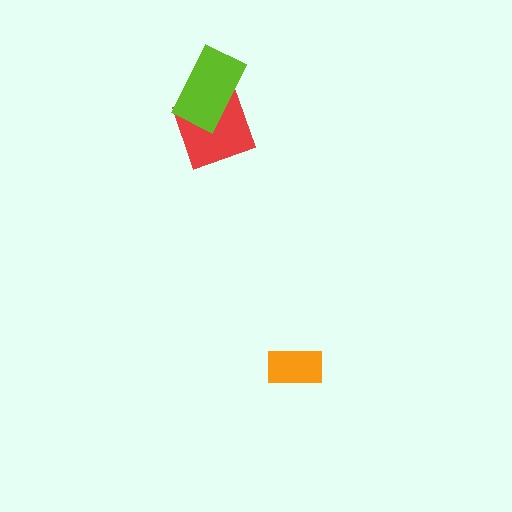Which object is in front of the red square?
The lime rectangle is in front of the red square.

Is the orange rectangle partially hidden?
No, no other shape covers it.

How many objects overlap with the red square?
1 object overlaps with the red square.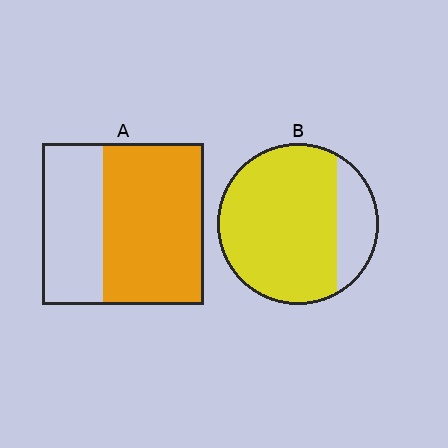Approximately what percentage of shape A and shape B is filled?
A is approximately 60% and B is approximately 80%.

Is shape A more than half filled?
Yes.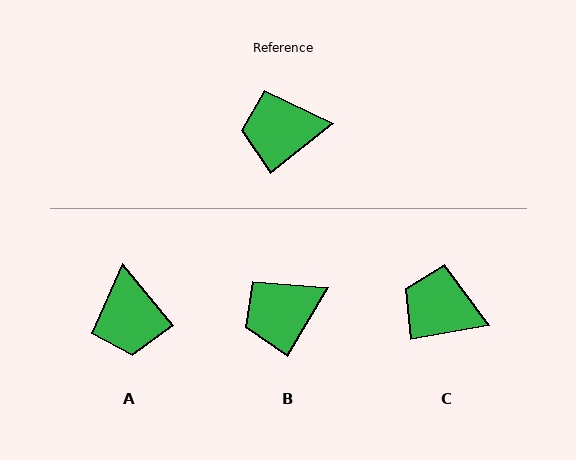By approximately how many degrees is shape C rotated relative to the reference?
Approximately 28 degrees clockwise.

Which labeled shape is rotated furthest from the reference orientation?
A, about 92 degrees away.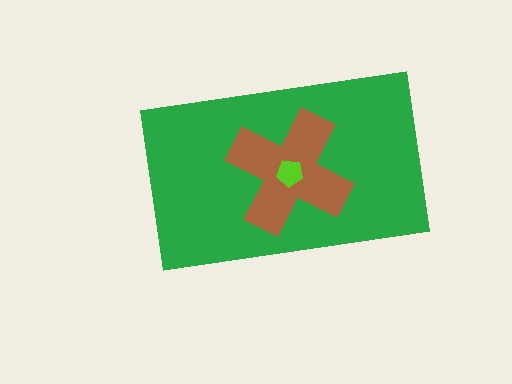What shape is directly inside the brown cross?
The lime pentagon.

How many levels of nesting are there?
3.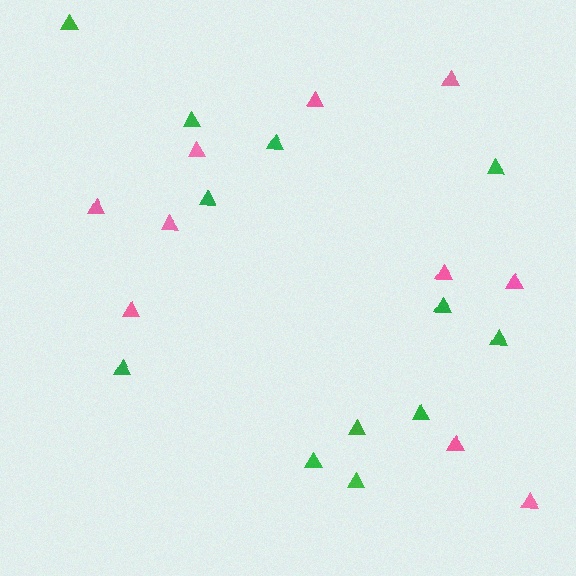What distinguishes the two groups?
There are 2 groups: one group of green triangles (12) and one group of pink triangles (10).